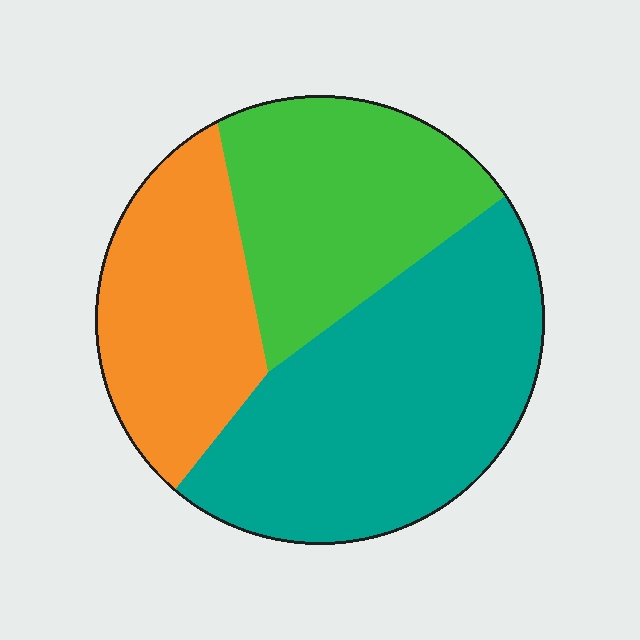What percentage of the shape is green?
Green covers 29% of the shape.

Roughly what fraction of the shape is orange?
Orange takes up between a quarter and a half of the shape.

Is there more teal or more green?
Teal.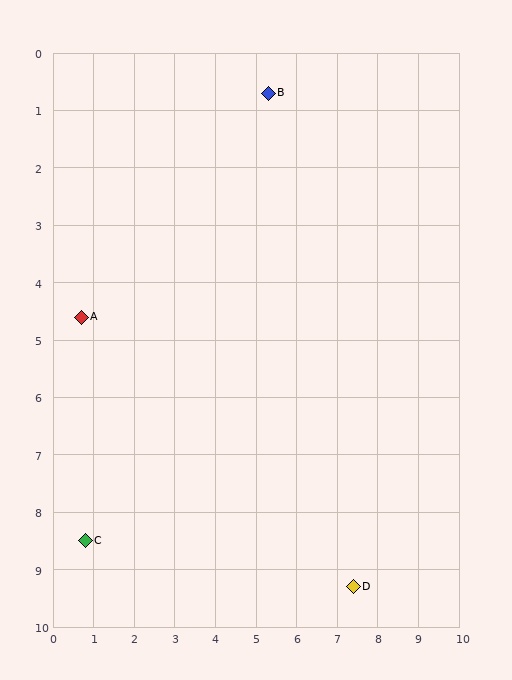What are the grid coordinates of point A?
Point A is at approximately (0.7, 4.6).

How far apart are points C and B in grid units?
Points C and B are about 9.0 grid units apart.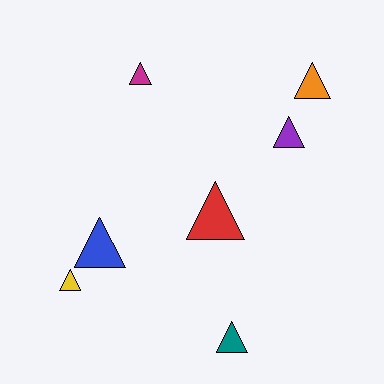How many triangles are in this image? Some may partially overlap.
There are 7 triangles.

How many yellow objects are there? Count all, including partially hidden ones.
There is 1 yellow object.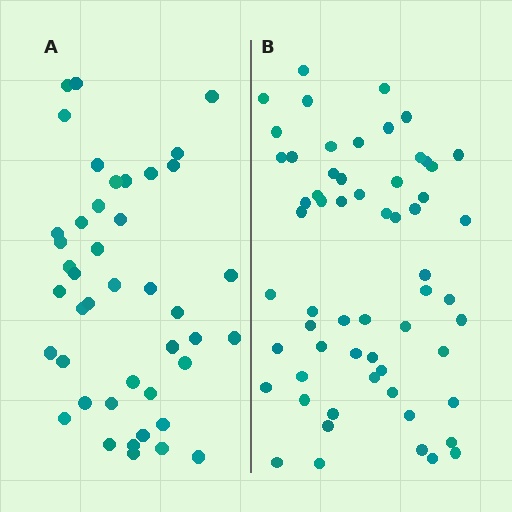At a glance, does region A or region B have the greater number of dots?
Region B (the right region) has more dots.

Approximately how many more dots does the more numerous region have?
Region B has approximately 15 more dots than region A.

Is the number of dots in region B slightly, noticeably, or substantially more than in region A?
Region B has noticeably more, but not dramatically so. The ratio is roughly 1.4 to 1.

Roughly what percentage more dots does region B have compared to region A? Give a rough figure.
About 40% more.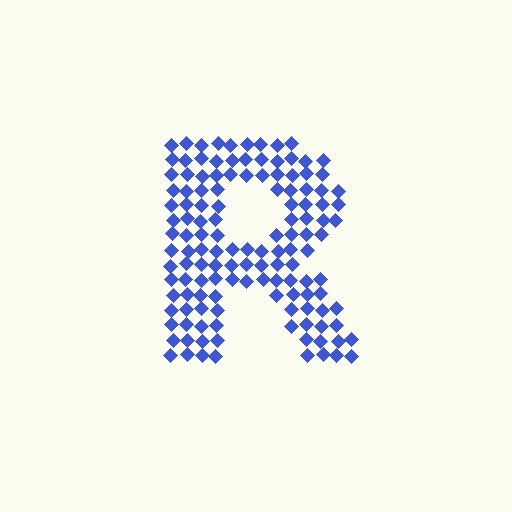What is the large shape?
The large shape is the letter R.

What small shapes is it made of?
It is made of small diamonds.